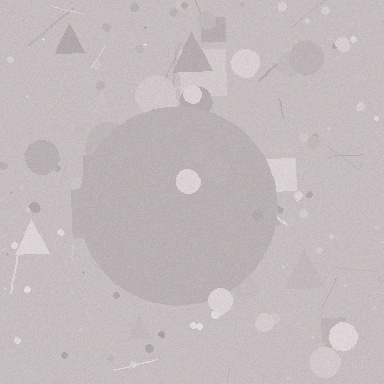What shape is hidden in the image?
A circle is hidden in the image.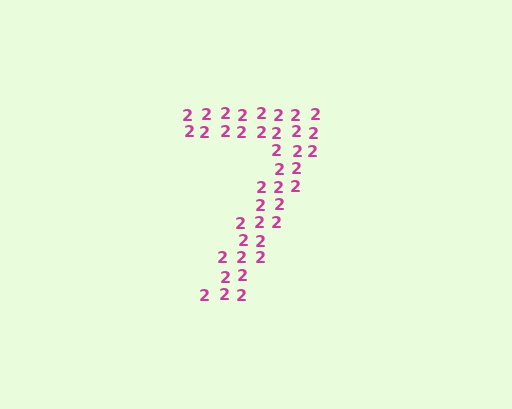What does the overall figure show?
The overall figure shows the digit 7.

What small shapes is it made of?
It is made of small digit 2's.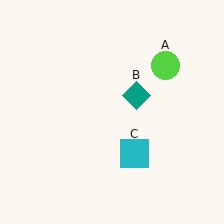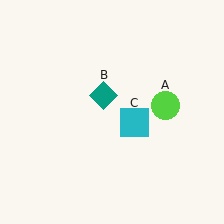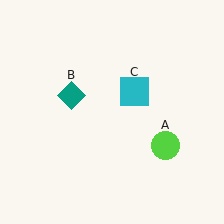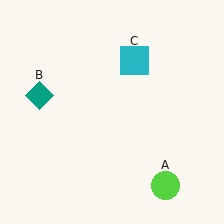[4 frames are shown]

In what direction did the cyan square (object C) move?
The cyan square (object C) moved up.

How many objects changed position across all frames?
3 objects changed position: lime circle (object A), teal diamond (object B), cyan square (object C).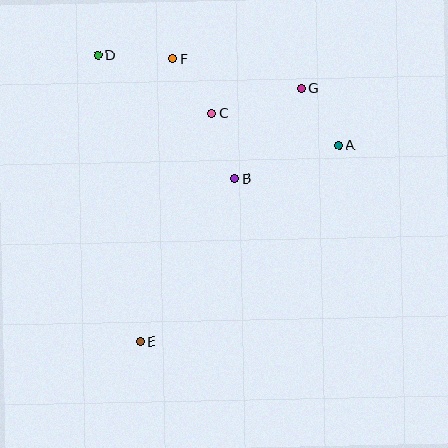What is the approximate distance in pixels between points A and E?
The distance between A and E is approximately 279 pixels.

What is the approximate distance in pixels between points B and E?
The distance between B and E is approximately 188 pixels.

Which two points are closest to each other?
Points C and F are closest to each other.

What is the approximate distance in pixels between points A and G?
The distance between A and G is approximately 68 pixels.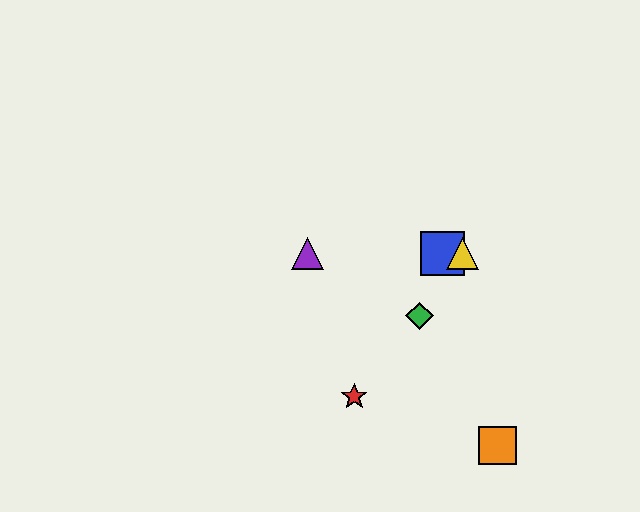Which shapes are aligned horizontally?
The blue square, the yellow triangle, the purple triangle are aligned horizontally.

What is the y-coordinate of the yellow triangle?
The yellow triangle is at y≈254.